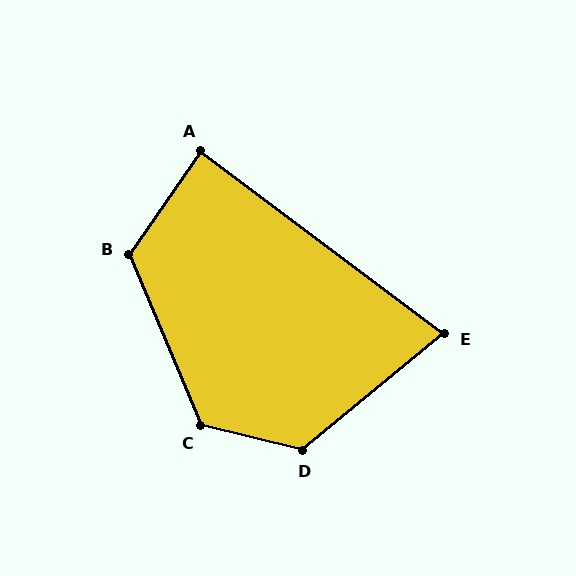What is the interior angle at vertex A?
Approximately 88 degrees (approximately right).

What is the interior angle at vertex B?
Approximately 122 degrees (obtuse).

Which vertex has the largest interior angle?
D, at approximately 127 degrees.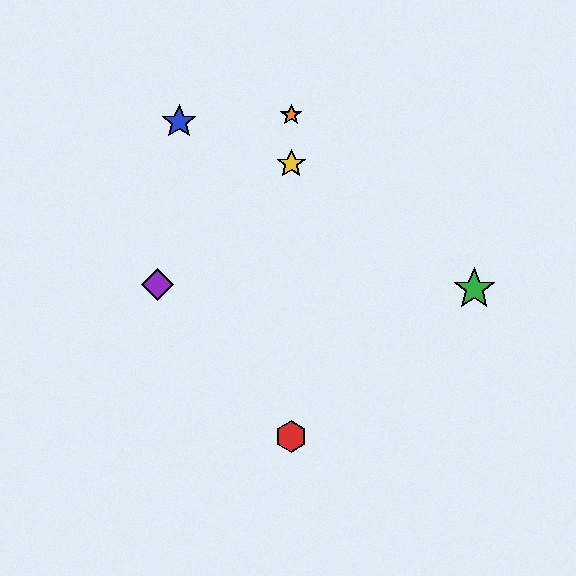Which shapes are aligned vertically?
The red hexagon, the yellow star, the orange star are aligned vertically.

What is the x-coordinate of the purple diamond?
The purple diamond is at x≈158.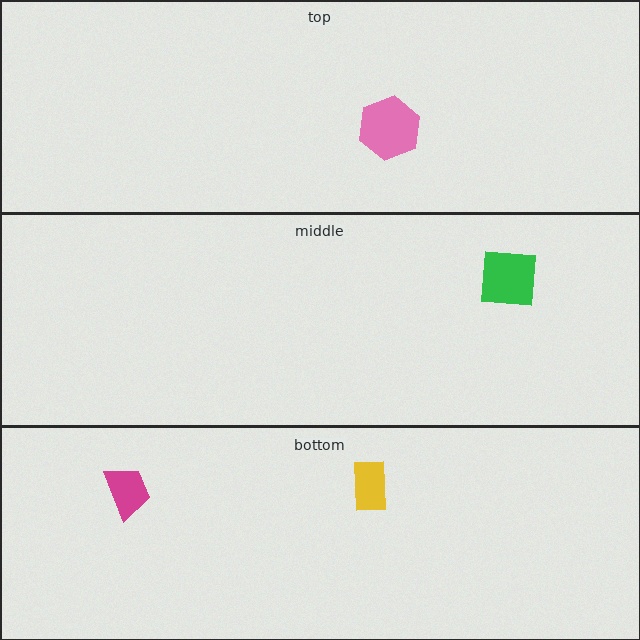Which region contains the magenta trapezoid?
The bottom region.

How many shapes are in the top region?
1.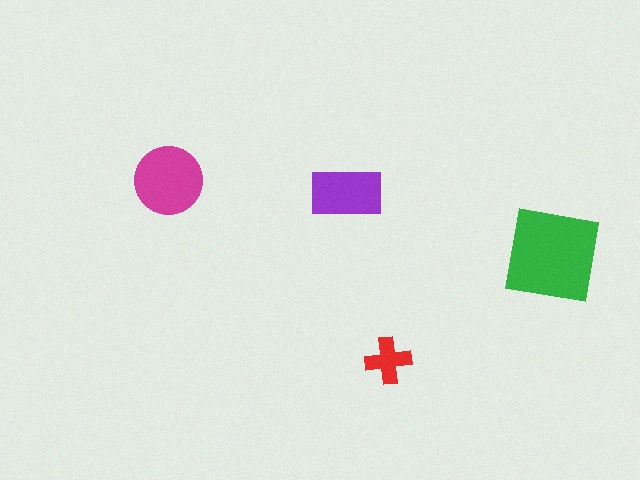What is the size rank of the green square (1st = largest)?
1st.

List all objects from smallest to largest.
The red cross, the purple rectangle, the magenta circle, the green square.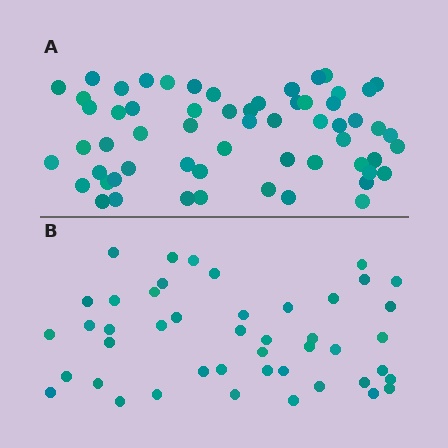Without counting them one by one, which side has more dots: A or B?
Region A (the top region) has more dots.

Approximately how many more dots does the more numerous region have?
Region A has approximately 15 more dots than region B.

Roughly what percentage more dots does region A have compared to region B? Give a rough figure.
About 35% more.